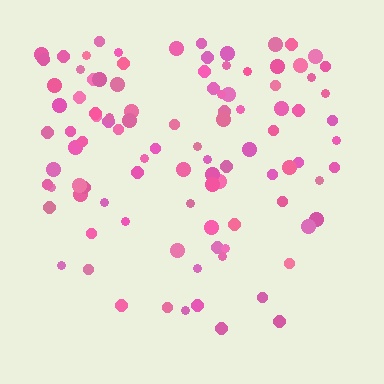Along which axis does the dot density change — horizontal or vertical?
Vertical.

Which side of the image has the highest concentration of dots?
The top.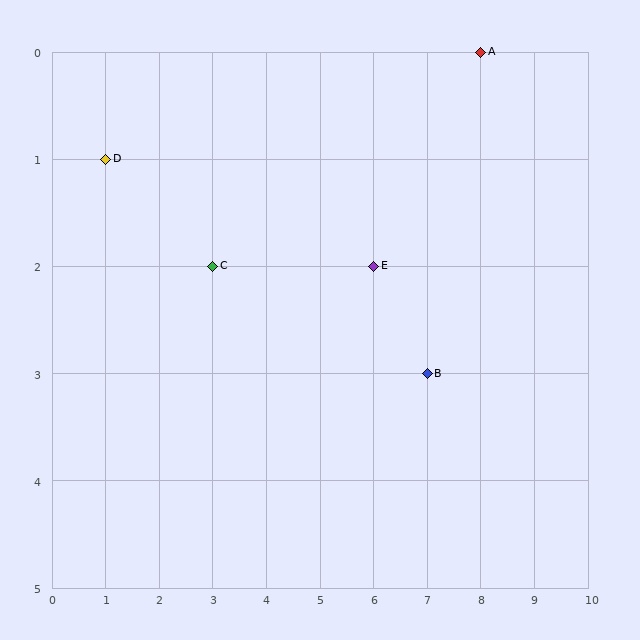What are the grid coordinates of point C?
Point C is at grid coordinates (3, 2).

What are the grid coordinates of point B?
Point B is at grid coordinates (7, 3).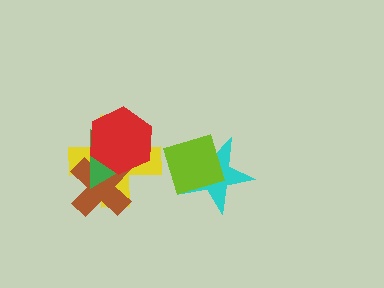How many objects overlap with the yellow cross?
3 objects overlap with the yellow cross.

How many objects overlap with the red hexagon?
3 objects overlap with the red hexagon.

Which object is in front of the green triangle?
The red hexagon is in front of the green triangle.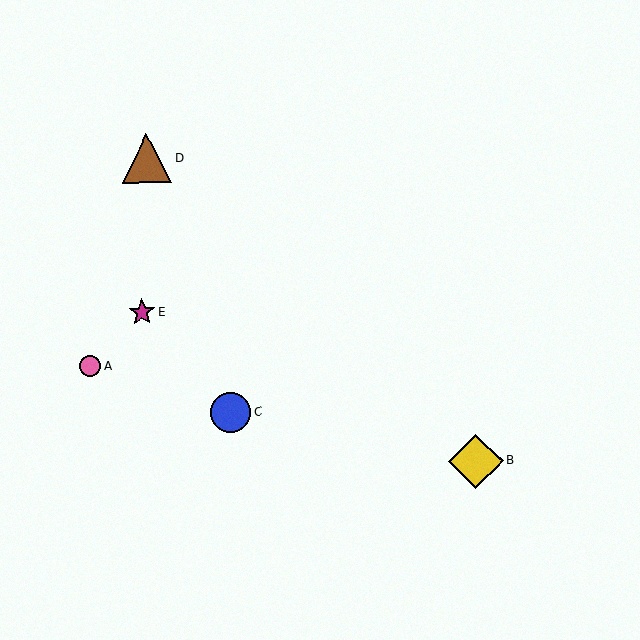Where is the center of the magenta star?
The center of the magenta star is at (142, 313).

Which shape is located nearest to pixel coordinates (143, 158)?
The brown triangle (labeled D) at (147, 159) is nearest to that location.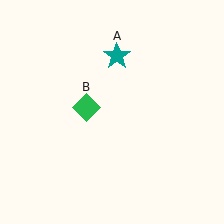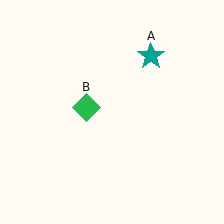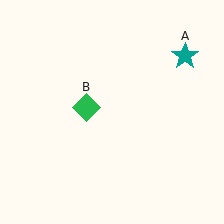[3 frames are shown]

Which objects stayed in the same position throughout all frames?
Green diamond (object B) remained stationary.